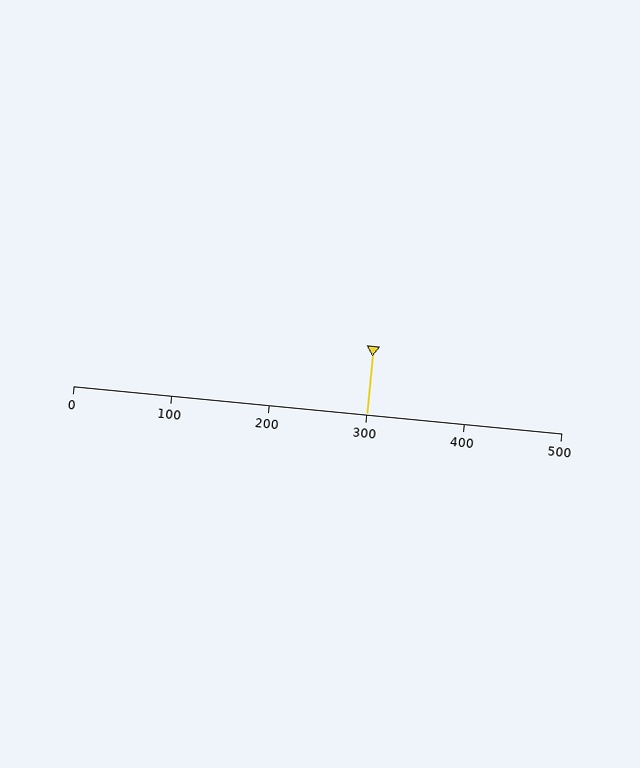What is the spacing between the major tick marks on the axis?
The major ticks are spaced 100 apart.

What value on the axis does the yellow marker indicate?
The marker indicates approximately 300.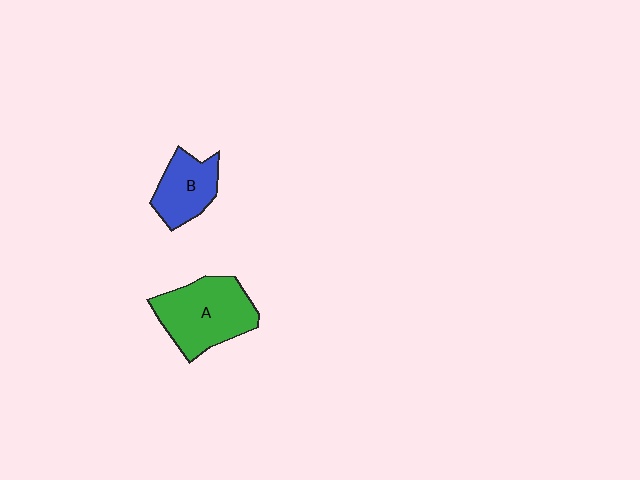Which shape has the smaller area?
Shape B (blue).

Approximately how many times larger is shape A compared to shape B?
Approximately 1.6 times.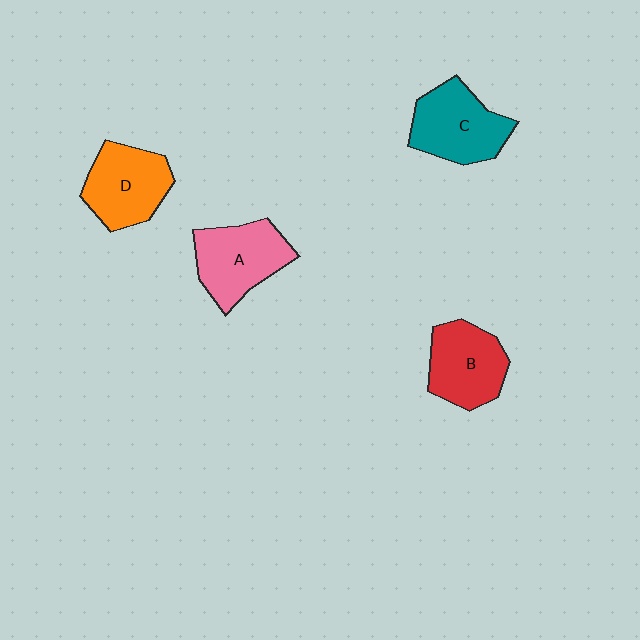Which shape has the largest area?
Shape A (pink).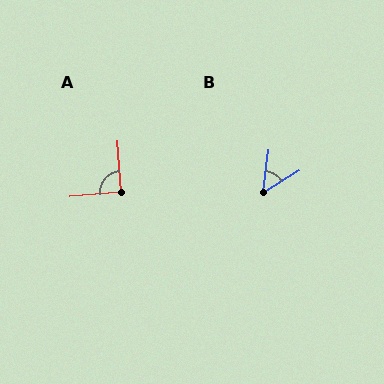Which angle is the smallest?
B, at approximately 51 degrees.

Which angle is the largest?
A, at approximately 91 degrees.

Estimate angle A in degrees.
Approximately 91 degrees.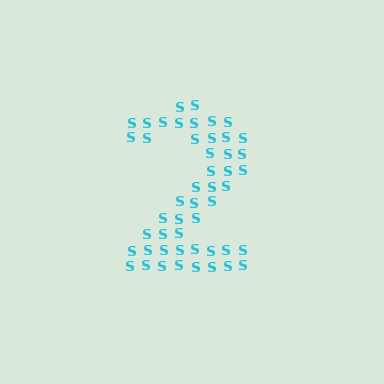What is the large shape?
The large shape is the digit 2.